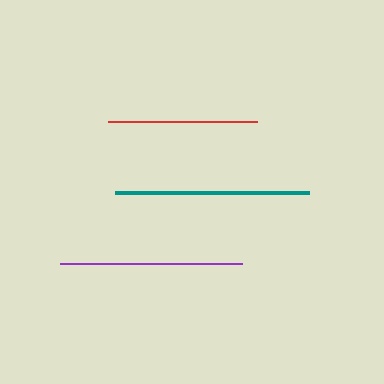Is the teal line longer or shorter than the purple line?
The teal line is longer than the purple line.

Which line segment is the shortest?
The red line is the shortest at approximately 149 pixels.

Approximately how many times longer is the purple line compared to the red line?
The purple line is approximately 1.2 times the length of the red line.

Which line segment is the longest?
The teal line is the longest at approximately 193 pixels.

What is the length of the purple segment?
The purple segment is approximately 182 pixels long.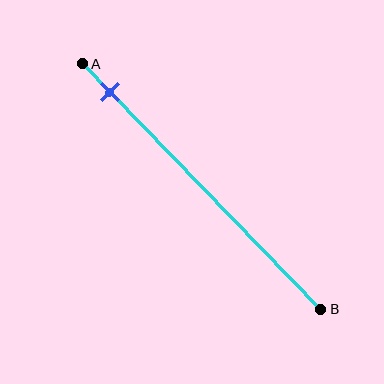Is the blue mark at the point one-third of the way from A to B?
No, the mark is at about 10% from A, not at the 33% one-third point.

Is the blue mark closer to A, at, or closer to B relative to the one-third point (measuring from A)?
The blue mark is closer to point A than the one-third point of segment AB.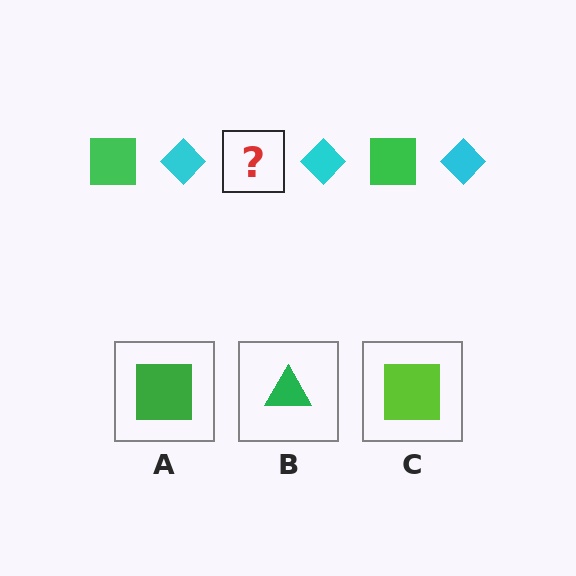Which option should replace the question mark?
Option A.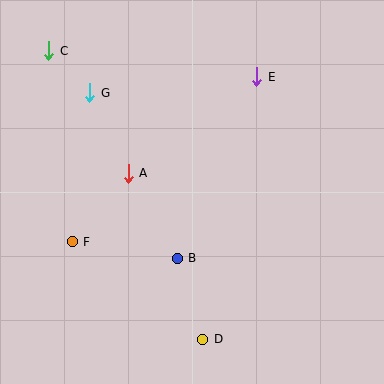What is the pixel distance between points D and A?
The distance between D and A is 182 pixels.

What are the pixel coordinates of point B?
Point B is at (177, 258).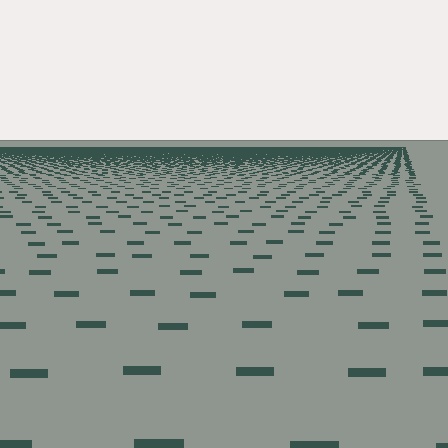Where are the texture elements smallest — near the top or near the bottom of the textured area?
Near the top.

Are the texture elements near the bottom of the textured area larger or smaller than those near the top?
Larger. Near the bottom, elements are closer to the viewer and appear at a bigger on-screen size.